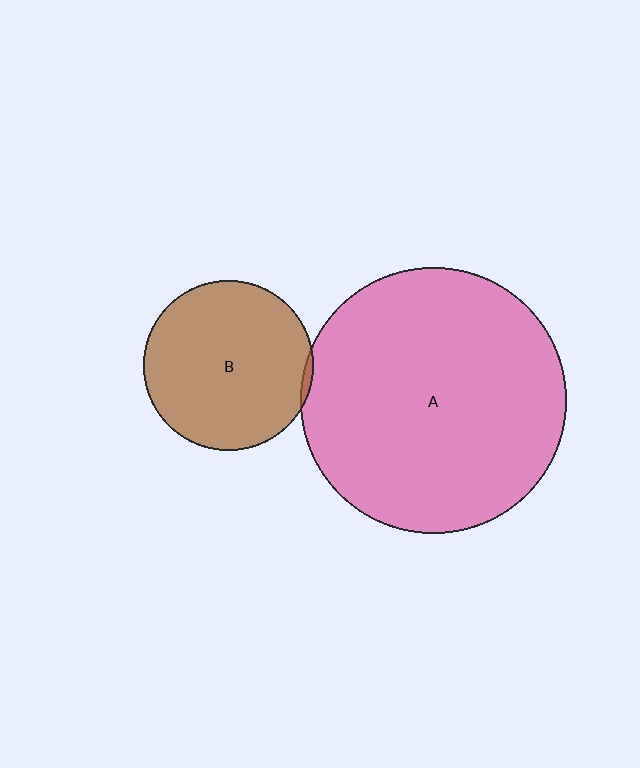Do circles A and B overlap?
Yes.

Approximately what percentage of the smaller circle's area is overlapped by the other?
Approximately 5%.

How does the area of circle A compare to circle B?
Approximately 2.5 times.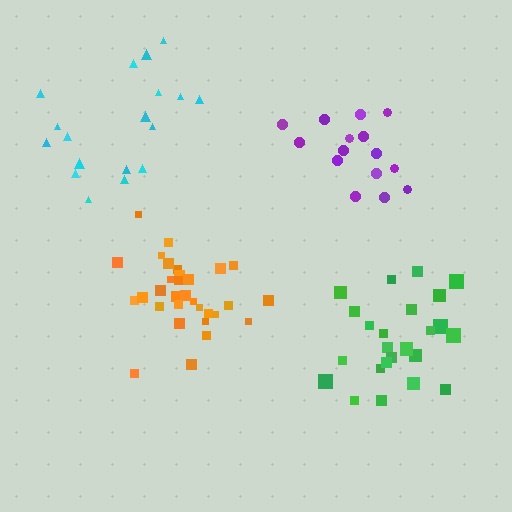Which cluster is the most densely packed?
Orange.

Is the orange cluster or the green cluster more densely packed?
Orange.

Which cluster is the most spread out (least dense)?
Cyan.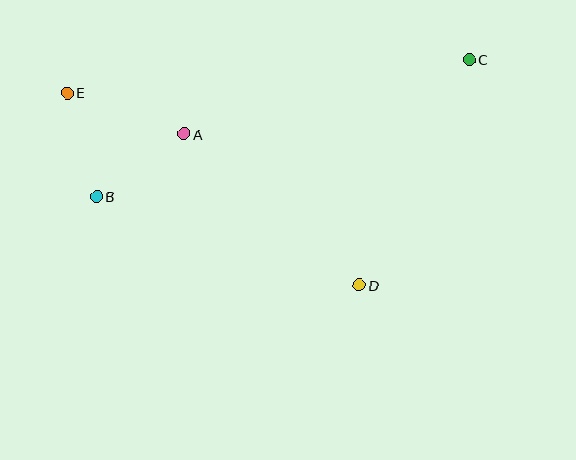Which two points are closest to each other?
Points B and E are closest to each other.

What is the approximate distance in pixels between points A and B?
The distance between A and B is approximately 108 pixels.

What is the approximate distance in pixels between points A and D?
The distance between A and D is approximately 231 pixels.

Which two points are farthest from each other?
Points C and E are farthest from each other.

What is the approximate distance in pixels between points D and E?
The distance between D and E is approximately 350 pixels.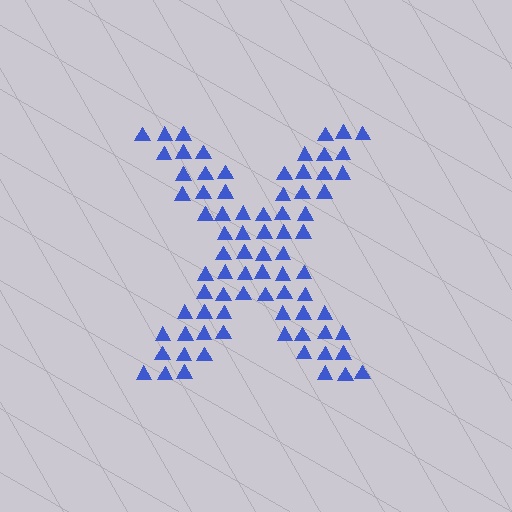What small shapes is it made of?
It is made of small triangles.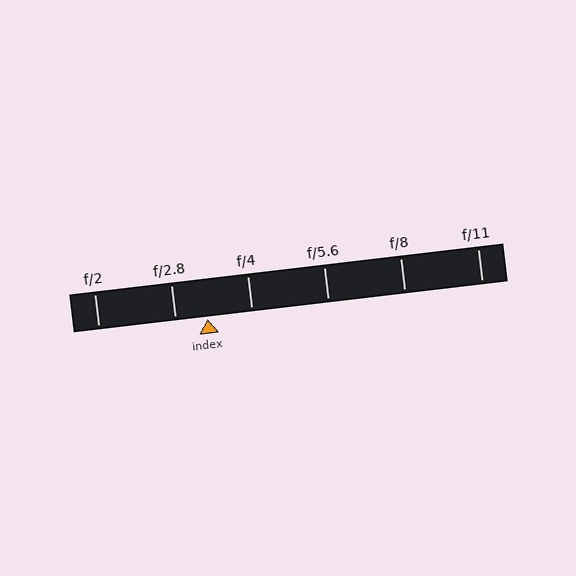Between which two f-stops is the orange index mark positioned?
The index mark is between f/2.8 and f/4.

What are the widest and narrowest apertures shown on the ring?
The widest aperture shown is f/2 and the narrowest is f/11.